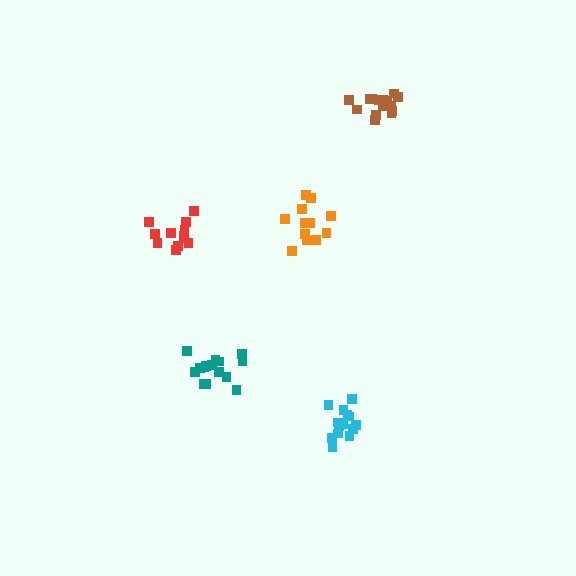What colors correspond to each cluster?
The clusters are colored: cyan, orange, teal, brown, red.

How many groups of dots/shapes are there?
There are 5 groups.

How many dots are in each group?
Group 1: 14 dots, Group 2: 12 dots, Group 3: 15 dots, Group 4: 15 dots, Group 5: 12 dots (68 total).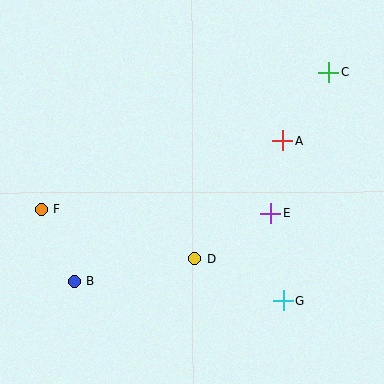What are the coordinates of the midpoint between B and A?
The midpoint between B and A is at (179, 211).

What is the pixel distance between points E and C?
The distance between E and C is 153 pixels.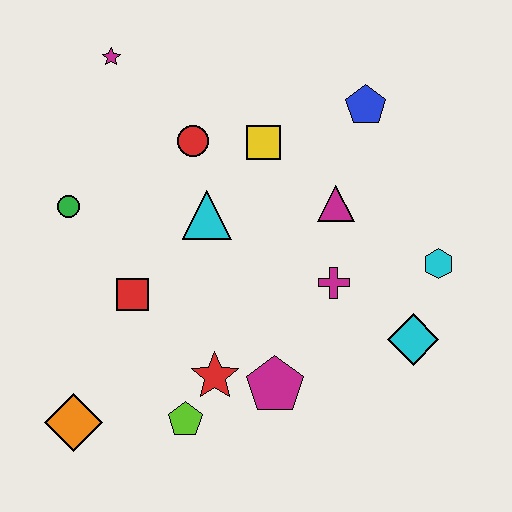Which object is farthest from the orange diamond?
The blue pentagon is farthest from the orange diamond.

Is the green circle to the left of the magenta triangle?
Yes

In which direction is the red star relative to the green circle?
The red star is below the green circle.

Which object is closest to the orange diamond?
The lime pentagon is closest to the orange diamond.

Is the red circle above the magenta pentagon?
Yes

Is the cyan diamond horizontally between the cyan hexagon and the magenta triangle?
Yes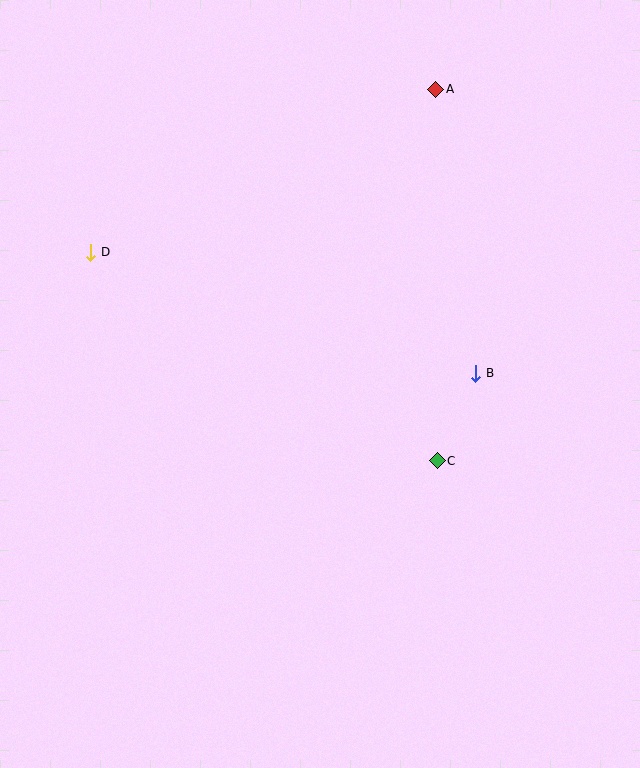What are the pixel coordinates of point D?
Point D is at (91, 252).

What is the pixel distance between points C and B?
The distance between C and B is 96 pixels.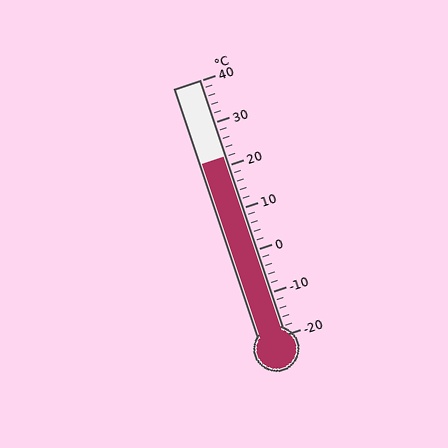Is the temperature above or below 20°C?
The temperature is above 20°C.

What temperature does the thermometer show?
The thermometer shows approximately 22°C.